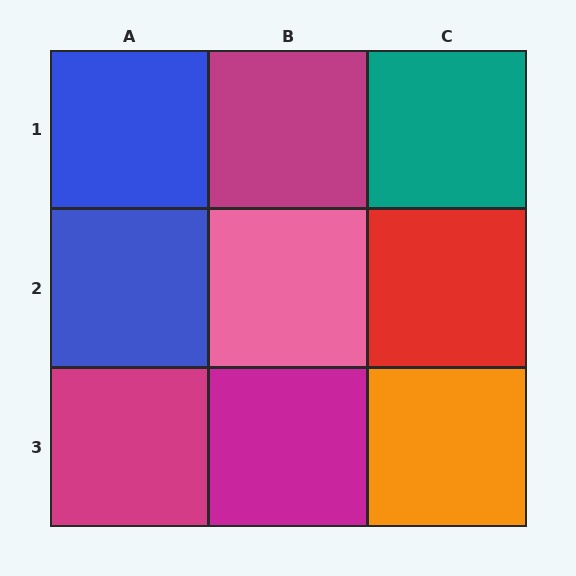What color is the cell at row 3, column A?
Magenta.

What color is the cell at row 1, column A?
Blue.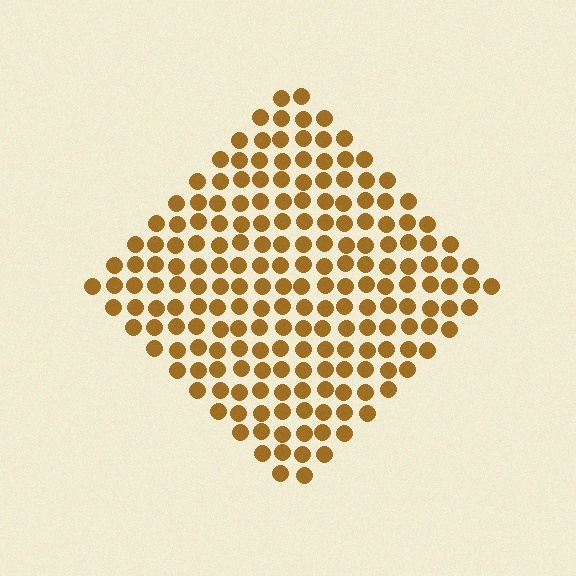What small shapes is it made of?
It is made of small circles.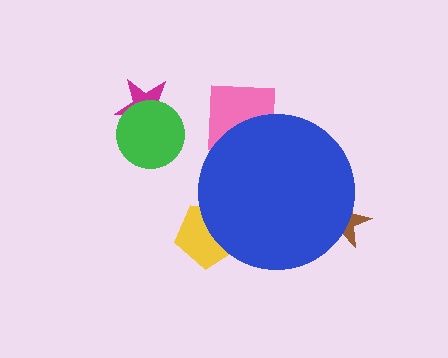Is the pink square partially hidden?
Yes, the pink square is partially hidden behind the blue circle.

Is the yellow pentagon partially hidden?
Yes, the yellow pentagon is partially hidden behind the blue circle.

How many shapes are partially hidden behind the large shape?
3 shapes are partially hidden.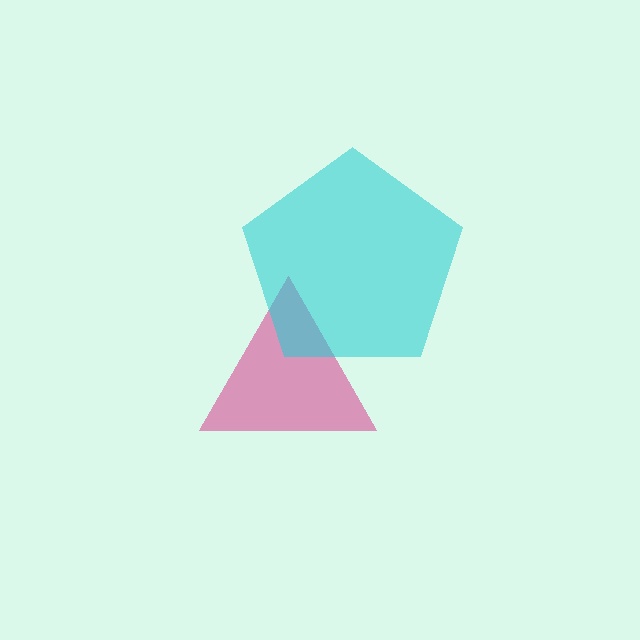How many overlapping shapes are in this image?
There are 2 overlapping shapes in the image.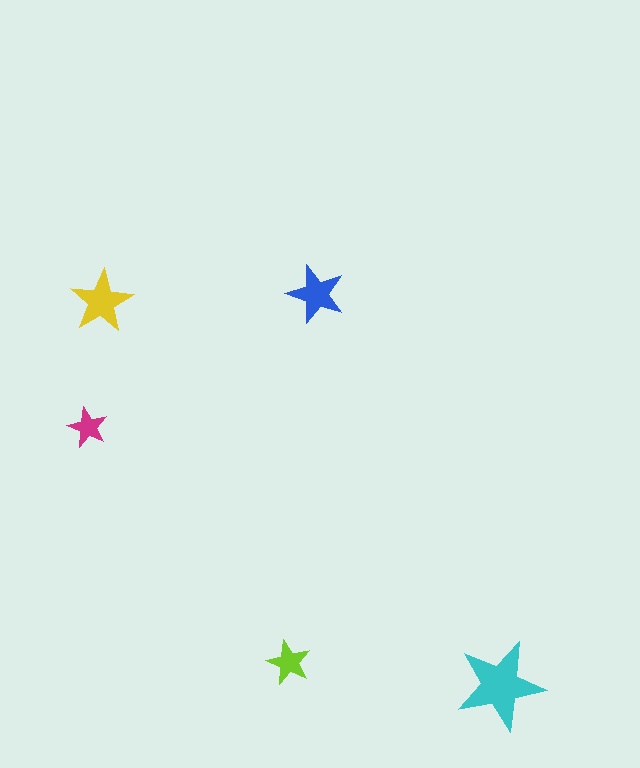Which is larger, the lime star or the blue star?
The blue one.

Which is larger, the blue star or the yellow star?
The yellow one.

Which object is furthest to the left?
The magenta star is leftmost.